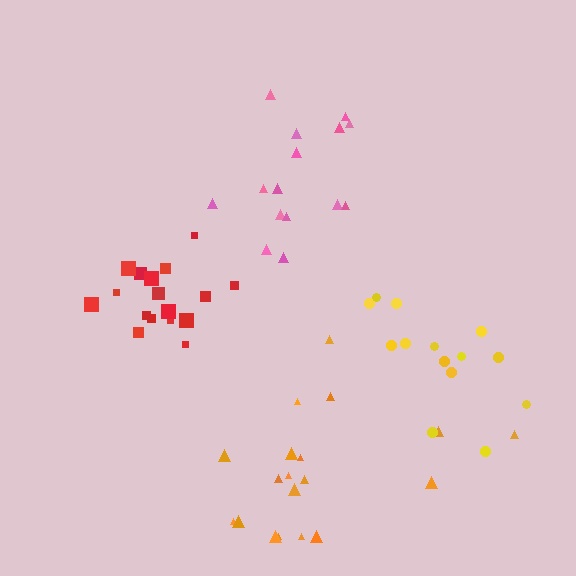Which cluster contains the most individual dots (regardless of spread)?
Orange (19).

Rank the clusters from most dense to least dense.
red, pink, yellow, orange.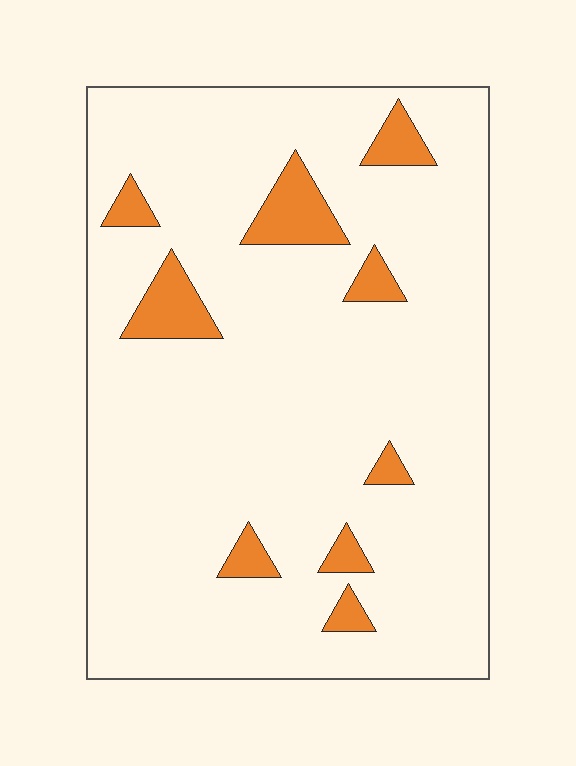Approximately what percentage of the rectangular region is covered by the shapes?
Approximately 10%.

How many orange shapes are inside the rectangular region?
9.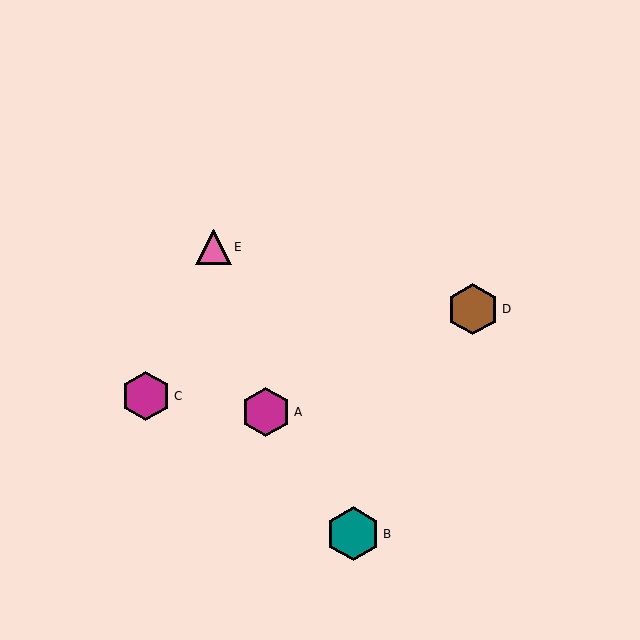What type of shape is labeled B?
Shape B is a teal hexagon.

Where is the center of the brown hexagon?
The center of the brown hexagon is at (473, 309).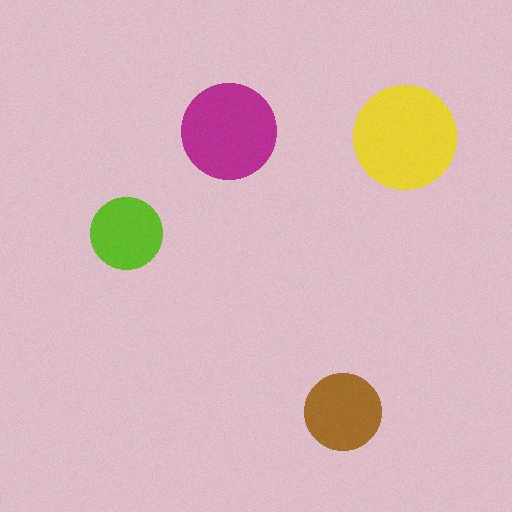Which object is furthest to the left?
The lime circle is leftmost.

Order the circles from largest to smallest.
the yellow one, the magenta one, the brown one, the lime one.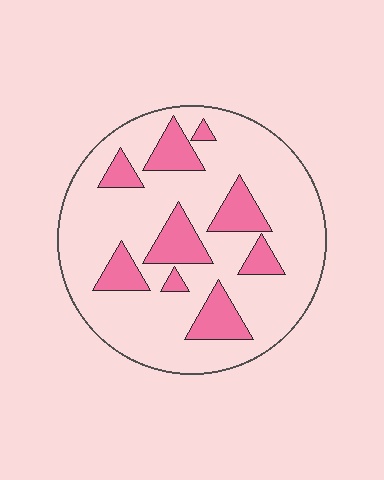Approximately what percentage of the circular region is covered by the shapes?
Approximately 20%.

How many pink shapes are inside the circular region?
9.